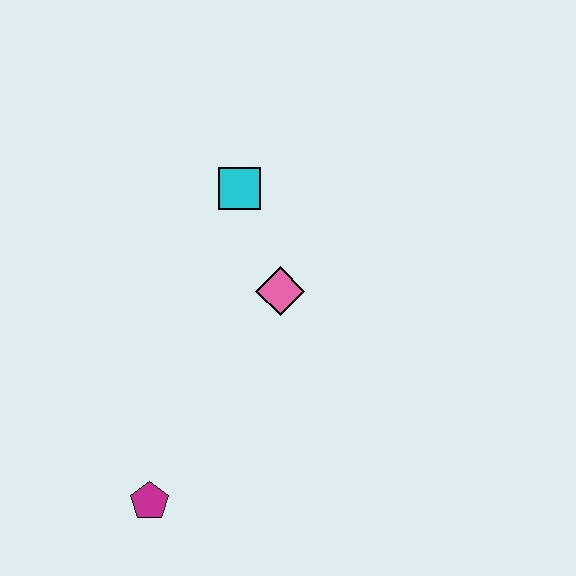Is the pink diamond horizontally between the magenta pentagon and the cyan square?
No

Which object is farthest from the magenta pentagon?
The cyan square is farthest from the magenta pentagon.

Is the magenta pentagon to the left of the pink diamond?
Yes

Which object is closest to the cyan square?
The pink diamond is closest to the cyan square.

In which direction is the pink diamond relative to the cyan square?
The pink diamond is below the cyan square.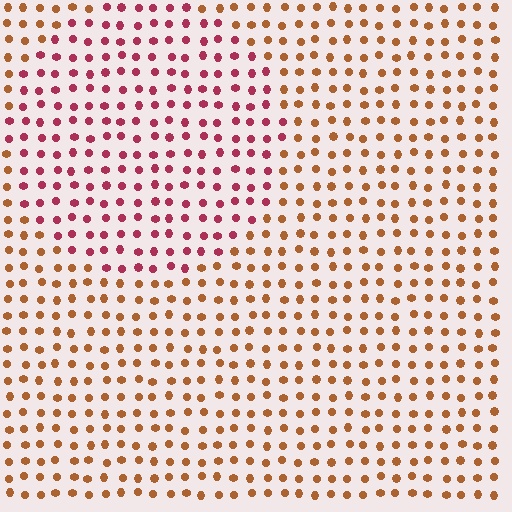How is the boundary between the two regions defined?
The boundary is defined purely by a slight shift in hue (about 44 degrees). Spacing, size, and orientation are identical on both sides.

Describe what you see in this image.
The image is filled with small brown elements in a uniform arrangement. A circle-shaped region is visible where the elements are tinted to a slightly different hue, forming a subtle color boundary.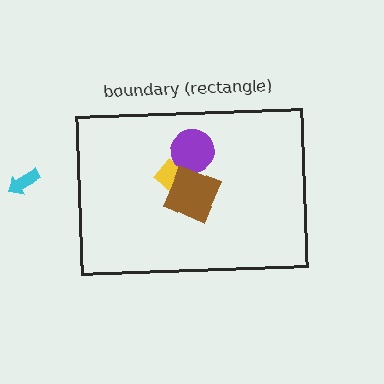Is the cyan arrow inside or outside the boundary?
Outside.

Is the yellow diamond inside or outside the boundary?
Inside.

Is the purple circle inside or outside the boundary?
Inside.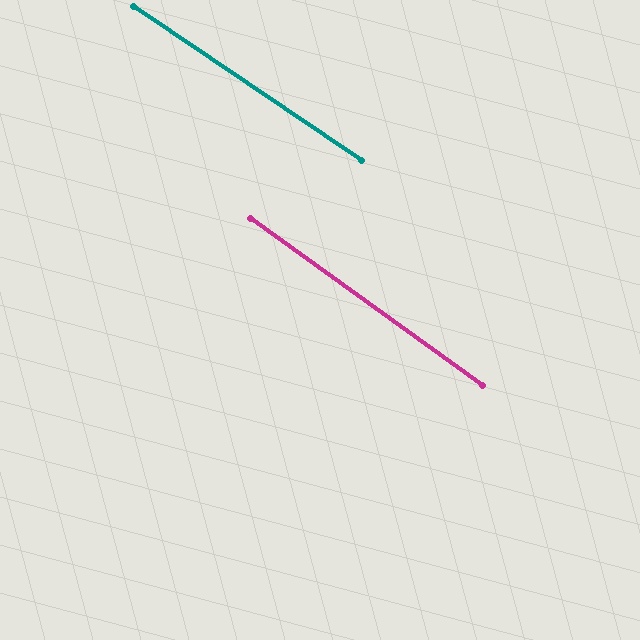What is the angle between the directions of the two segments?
Approximately 2 degrees.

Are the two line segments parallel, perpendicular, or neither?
Parallel — their directions differ by only 1.9°.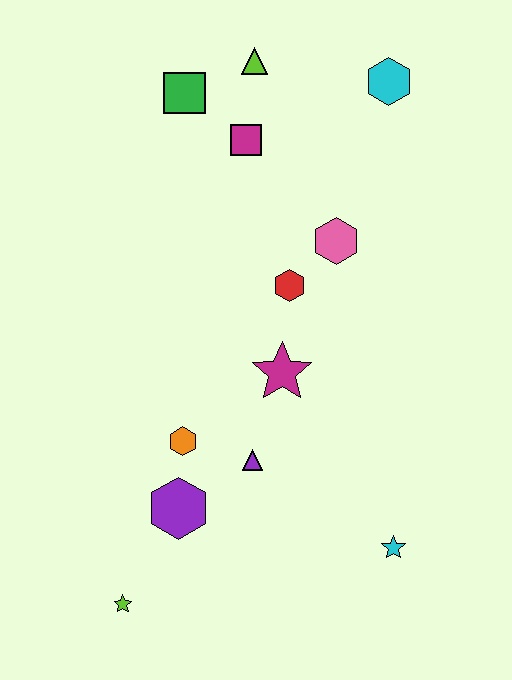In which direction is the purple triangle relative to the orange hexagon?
The purple triangle is to the right of the orange hexagon.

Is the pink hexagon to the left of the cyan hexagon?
Yes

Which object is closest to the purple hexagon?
The orange hexagon is closest to the purple hexagon.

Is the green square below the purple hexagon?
No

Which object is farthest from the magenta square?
The lime star is farthest from the magenta square.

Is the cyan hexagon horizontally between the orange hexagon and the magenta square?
No